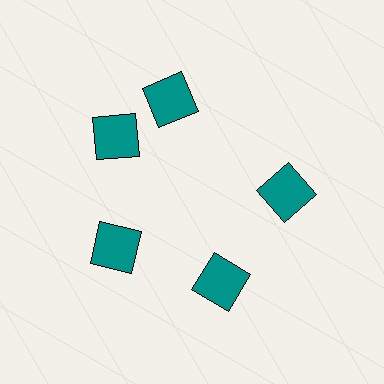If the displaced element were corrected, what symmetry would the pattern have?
It would have 5-fold rotational symmetry — the pattern would map onto itself every 72 degrees.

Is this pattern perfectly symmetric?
No. The 5 teal squares are arranged in a ring, but one element near the 1 o'clock position is rotated out of alignment along the ring, breaking the 5-fold rotational symmetry.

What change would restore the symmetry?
The symmetry would be restored by rotating it back into even spacing with its neighbors so that all 5 squares sit at equal angles and equal distance from the center.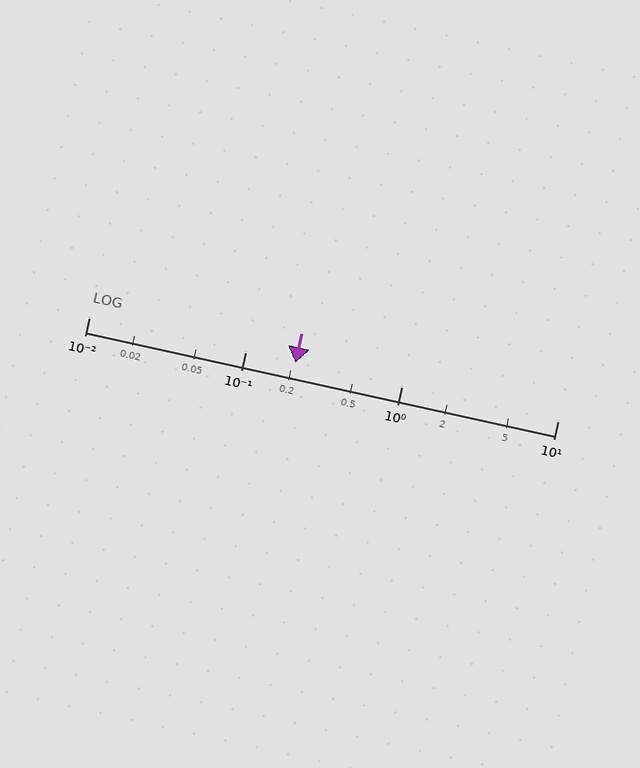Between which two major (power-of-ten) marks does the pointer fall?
The pointer is between 0.1 and 1.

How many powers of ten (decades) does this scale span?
The scale spans 3 decades, from 0.01 to 10.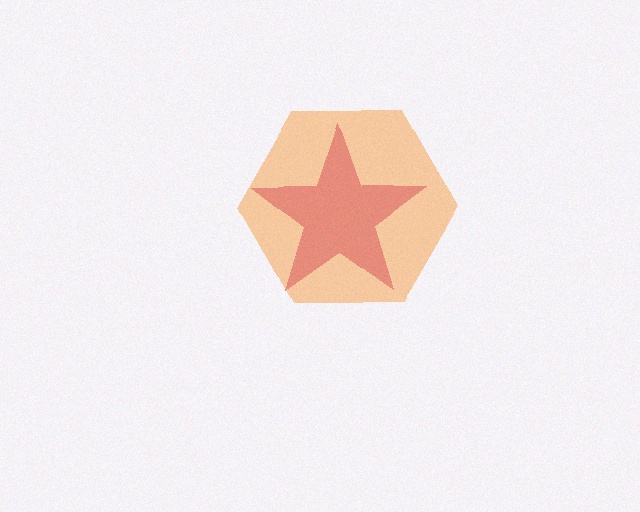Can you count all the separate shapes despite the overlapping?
Yes, there are 2 separate shapes.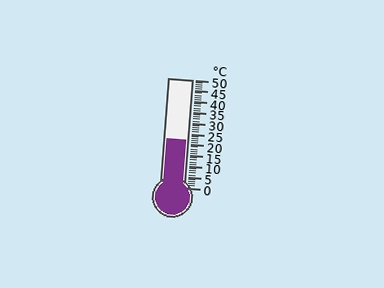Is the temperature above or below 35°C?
The temperature is below 35°C.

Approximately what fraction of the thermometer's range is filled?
The thermometer is filled to approximately 45% of its range.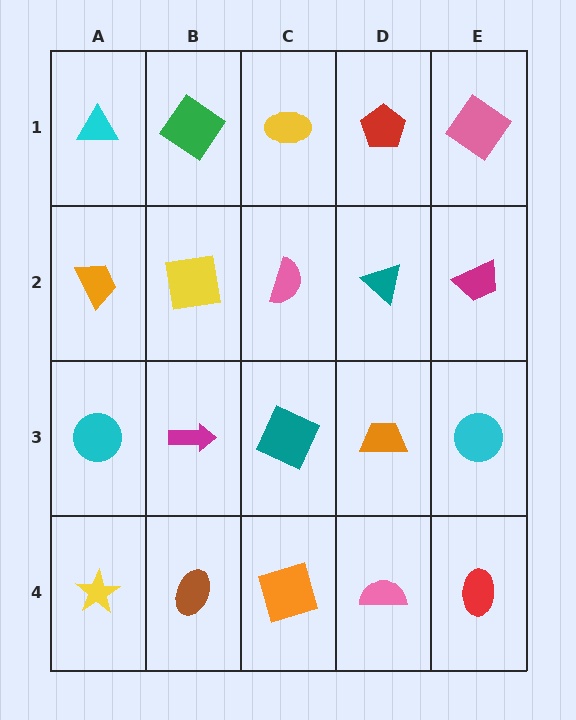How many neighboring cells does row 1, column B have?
3.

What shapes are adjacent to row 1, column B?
A yellow square (row 2, column B), a cyan triangle (row 1, column A), a yellow ellipse (row 1, column C).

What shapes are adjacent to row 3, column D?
A teal triangle (row 2, column D), a pink semicircle (row 4, column D), a teal square (row 3, column C), a cyan circle (row 3, column E).